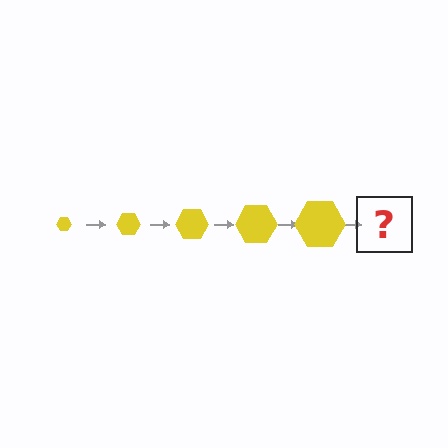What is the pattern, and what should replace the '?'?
The pattern is that the hexagon gets progressively larger each step. The '?' should be a yellow hexagon, larger than the previous one.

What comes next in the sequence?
The next element should be a yellow hexagon, larger than the previous one.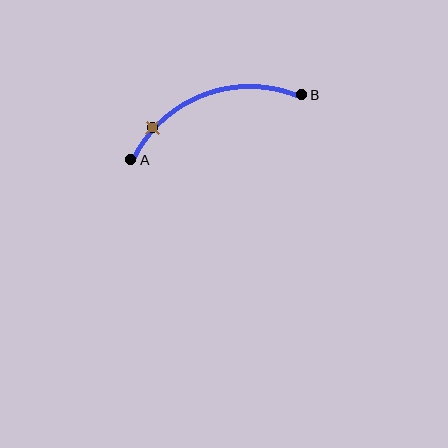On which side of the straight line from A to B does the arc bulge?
The arc bulges above the straight line connecting A and B.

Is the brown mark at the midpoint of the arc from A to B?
No. The brown mark lies on the arc but is closer to endpoint A. The arc midpoint would be at the point on the curve equidistant along the arc from both A and B.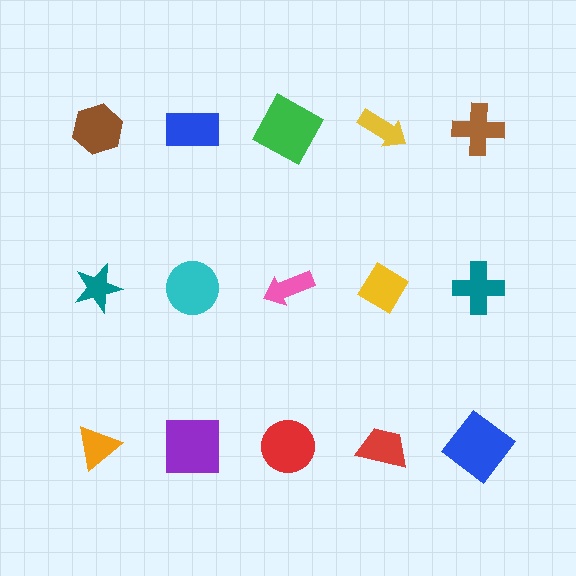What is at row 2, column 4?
A yellow diamond.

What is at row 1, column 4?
A yellow arrow.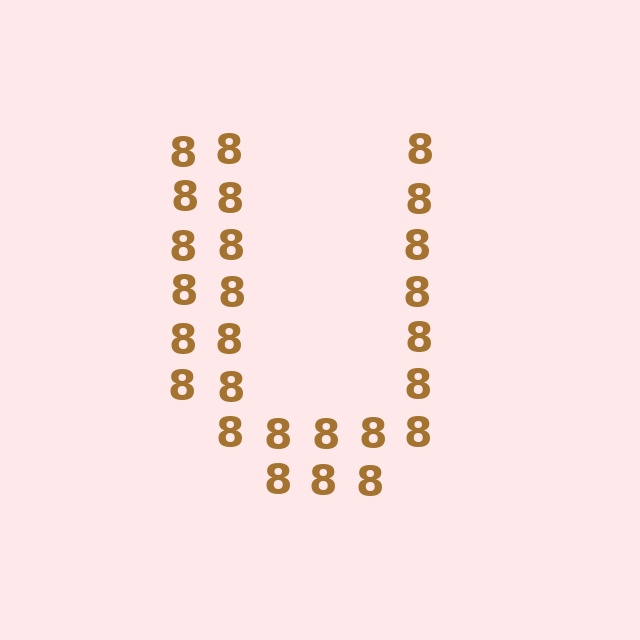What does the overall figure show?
The overall figure shows the letter U.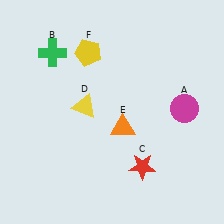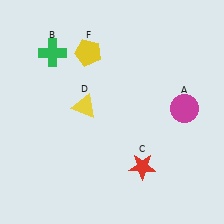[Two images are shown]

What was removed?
The orange triangle (E) was removed in Image 2.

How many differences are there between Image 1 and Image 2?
There is 1 difference between the two images.